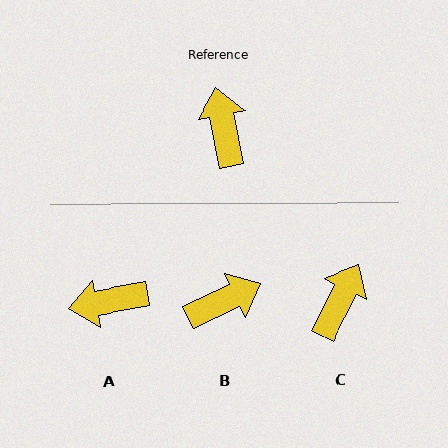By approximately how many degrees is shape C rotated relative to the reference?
Approximately 38 degrees clockwise.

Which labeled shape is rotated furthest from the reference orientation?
A, about 89 degrees away.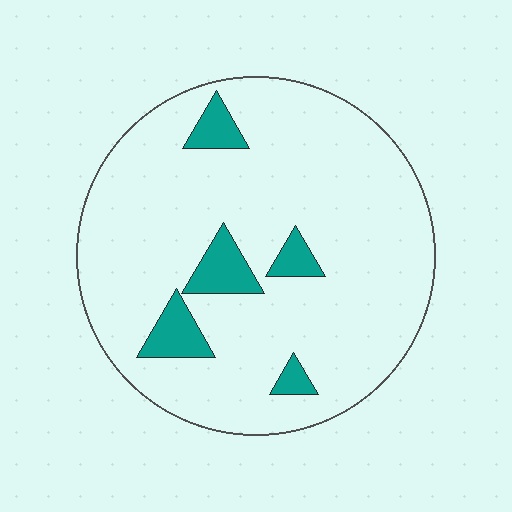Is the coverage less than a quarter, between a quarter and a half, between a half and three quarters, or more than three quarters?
Less than a quarter.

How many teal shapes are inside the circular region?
5.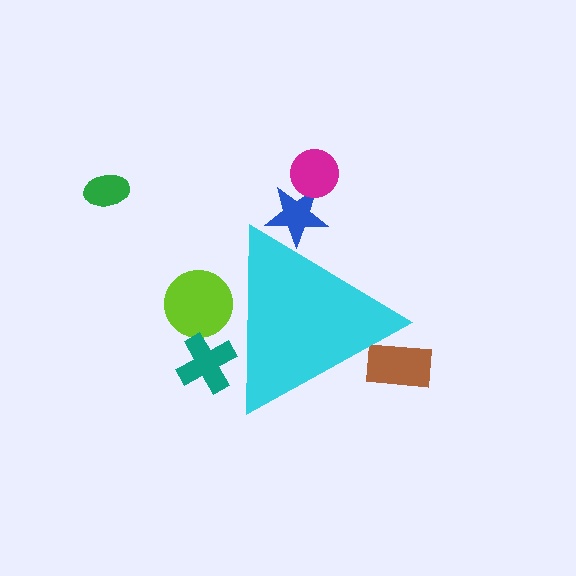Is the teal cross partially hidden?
Yes, the teal cross is partially hidden behind the cyan triangle.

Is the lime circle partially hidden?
Yes, the lime circle is partially hidden behind the cyan triangle.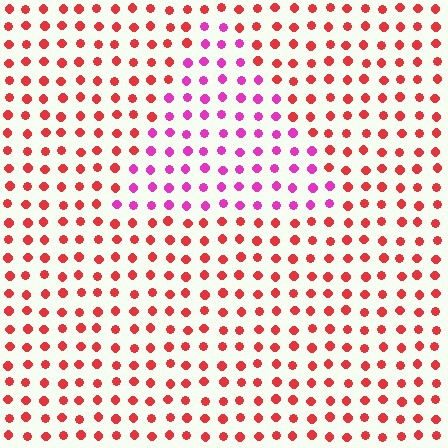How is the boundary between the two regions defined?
The boundary is defined purely by a slight shift in hue (about 45 degrees). Spacing, size, and orientation are identical on both sides.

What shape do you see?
I see a triangle.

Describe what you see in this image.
The image is filled with small red elements in a uniform arrangement. A triangle-shaped region is visible where the elements are tinted to a slightly different hue, forming a subtle color boundary.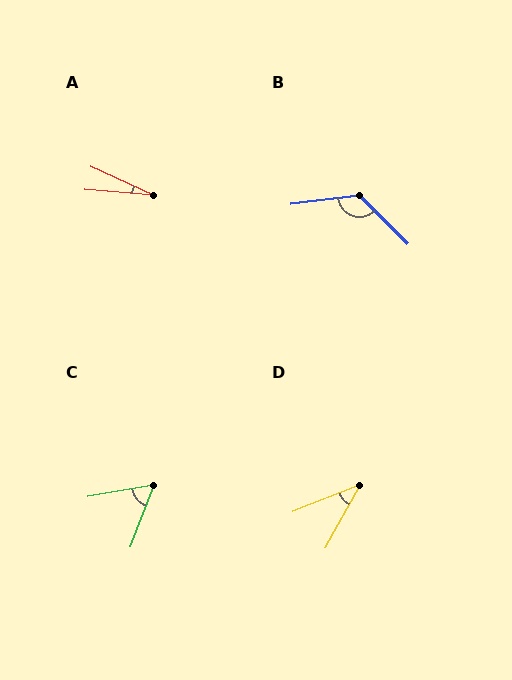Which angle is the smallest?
A, at approximately 21 degrees.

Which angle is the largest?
B, at approximately 127 degrees.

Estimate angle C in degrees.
Approximately 59 degrees.